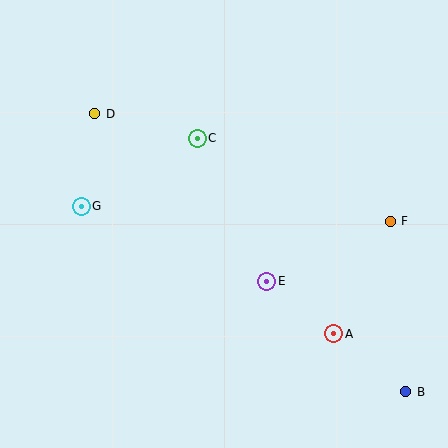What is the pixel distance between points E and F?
The distance between E and F is 137 pixels.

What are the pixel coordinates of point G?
Point G is at (81, 206).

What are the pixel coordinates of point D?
Point D is at (95, 114).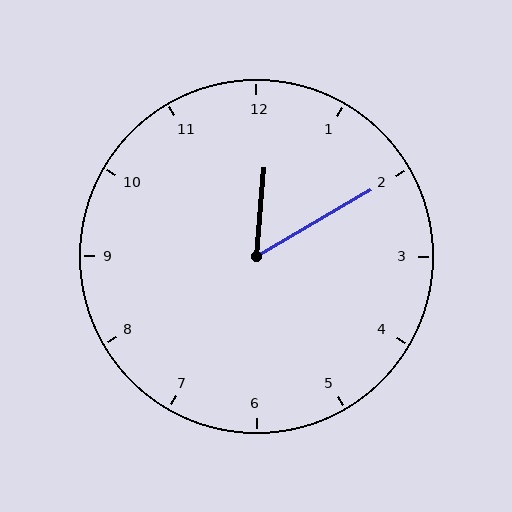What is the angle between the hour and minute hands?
Approximately 55 degrees.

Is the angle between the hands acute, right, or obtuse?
It is acute.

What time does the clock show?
12:10.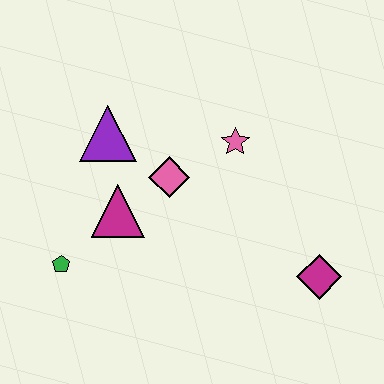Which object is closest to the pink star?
The pink diamond is closest to the pink star.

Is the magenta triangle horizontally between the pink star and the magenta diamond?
No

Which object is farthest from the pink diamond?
The magenta diamond is farthest from the pink diamond.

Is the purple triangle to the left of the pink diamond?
Yes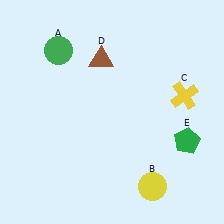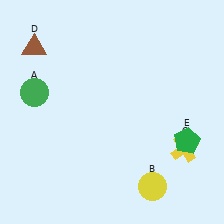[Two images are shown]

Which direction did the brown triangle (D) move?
The brown triangle (D) moved left.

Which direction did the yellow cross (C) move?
The yellow cross (C) moved down.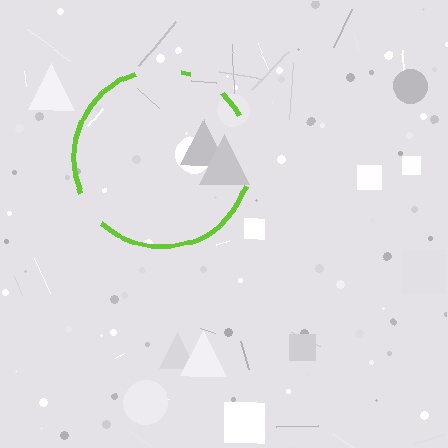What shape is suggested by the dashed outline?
The dashed outline suggests a circle.